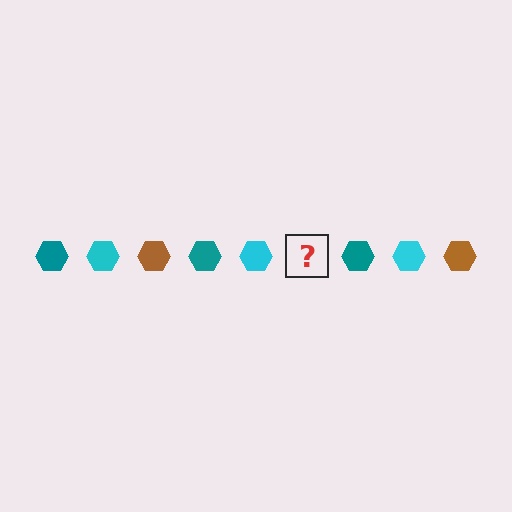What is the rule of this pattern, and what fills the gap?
The rule is that the pattern cycles through teal, cyan, brown hexagons. The gap should be filled with a brown hexagon.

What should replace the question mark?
The question mark should be replaced with a brown hexagon.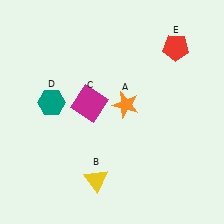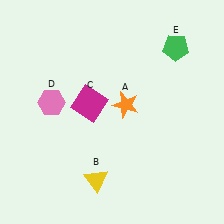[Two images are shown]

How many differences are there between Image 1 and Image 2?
There are 2 differences between the two images.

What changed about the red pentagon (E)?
In Image 1, E is red. In Image 2, it changed to green.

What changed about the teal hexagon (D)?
In Image 1, D is teal. In Image 2, it changed to pink.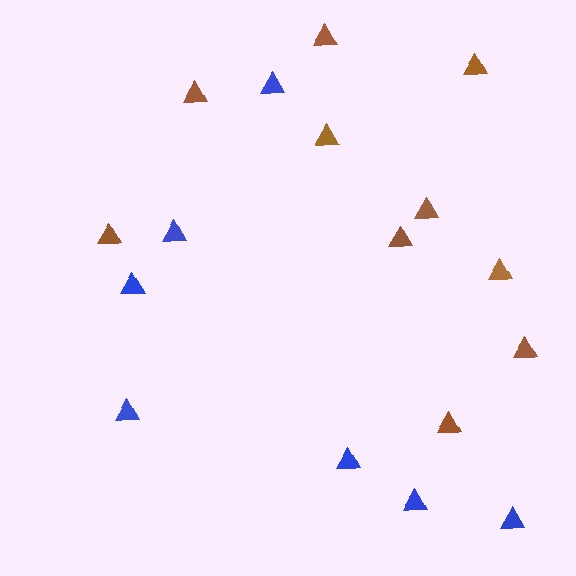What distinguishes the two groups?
There are 2 groups: one group of brown triangles (10) and one group of blue triangles (7).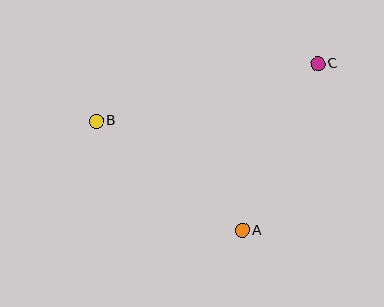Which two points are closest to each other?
Points A and C are closest to each other.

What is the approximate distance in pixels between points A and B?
The distance between A and B is approximately 183 pixels.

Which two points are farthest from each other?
Points B and C are farthest from each other.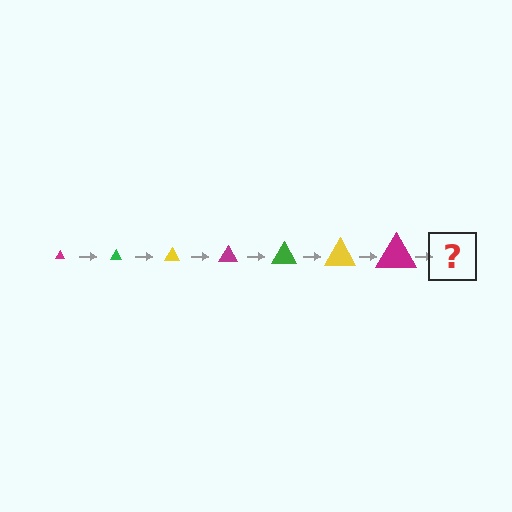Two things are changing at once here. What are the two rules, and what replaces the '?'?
The two rules are that the triangle grows larger each step and the color cycles through magenta, green, and yellow. The '?' should be a green triangle, larger than the previous one.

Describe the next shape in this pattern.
It should be a green triangle, larger than the previous one.